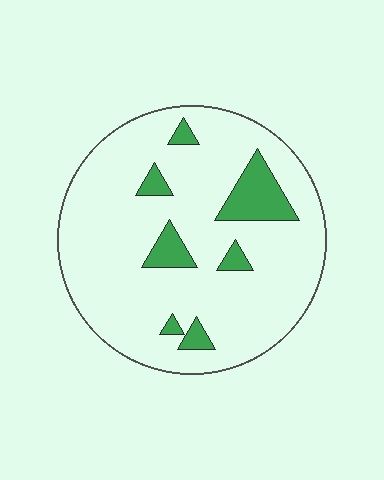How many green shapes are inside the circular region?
7.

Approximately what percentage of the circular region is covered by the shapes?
Approximately 15%.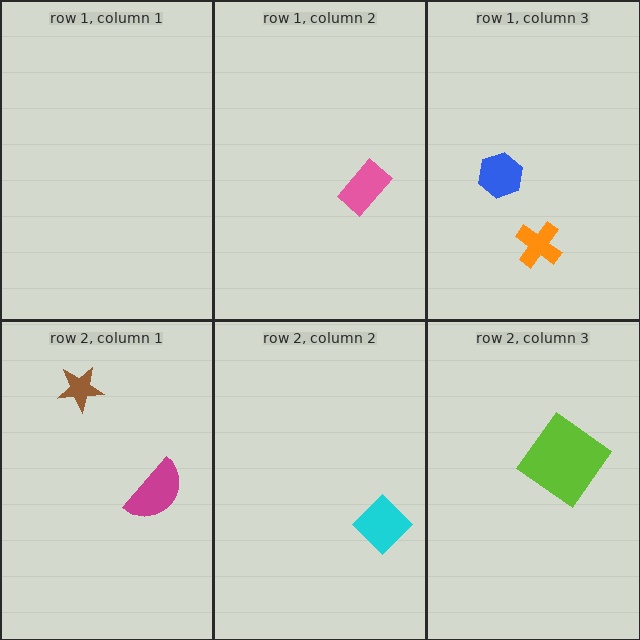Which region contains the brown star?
The row 2, column 1 region.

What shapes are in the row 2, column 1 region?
The magenta semicircle, the brown star.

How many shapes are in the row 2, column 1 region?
2.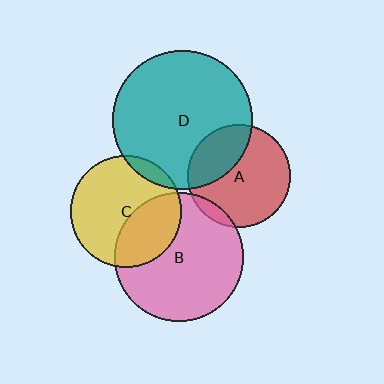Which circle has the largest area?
Circle D (teal).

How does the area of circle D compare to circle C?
Approximately 1.6 times.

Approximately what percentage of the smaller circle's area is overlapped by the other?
Approximately 10%.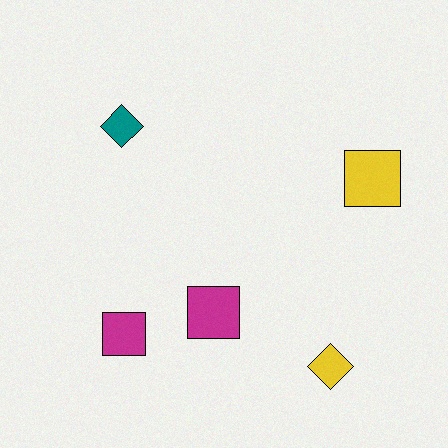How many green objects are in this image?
There are no green objects.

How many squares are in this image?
There are 3 squares.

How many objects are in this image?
There are 5 objects.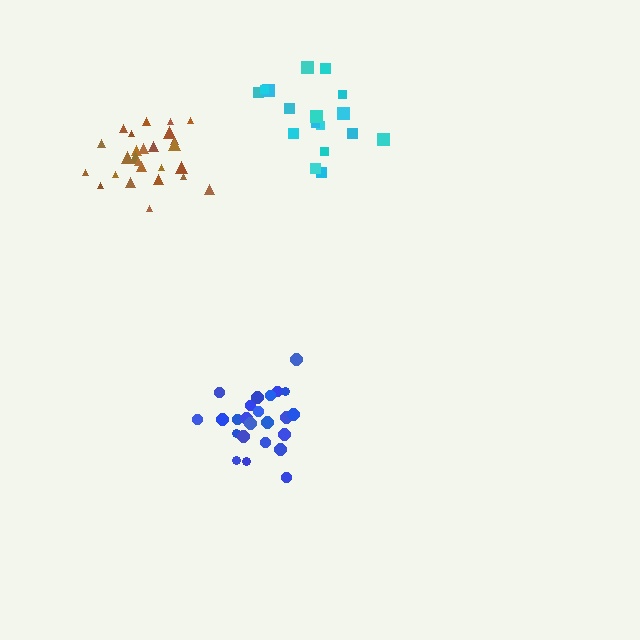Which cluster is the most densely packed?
Brown.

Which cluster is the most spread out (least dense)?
Cyan.